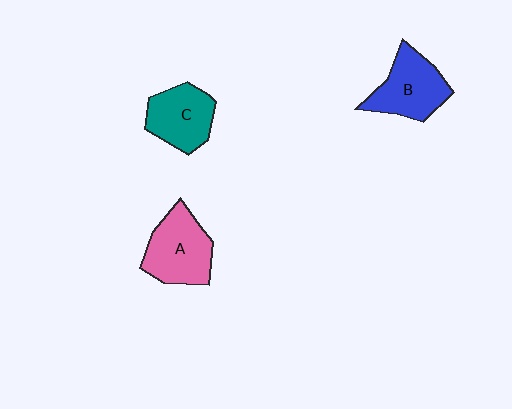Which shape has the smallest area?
Shape C (teal).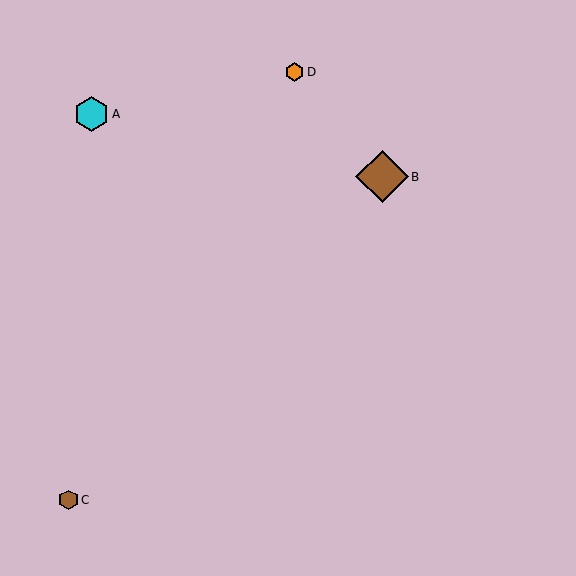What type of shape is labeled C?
Shape C is a brown hexagon.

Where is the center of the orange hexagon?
The center of the orange hexagon is at (295, 72).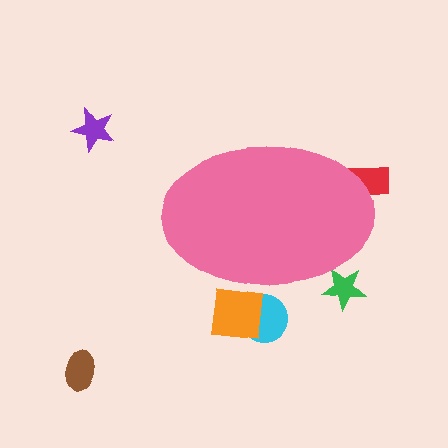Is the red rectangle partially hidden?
Yes, the red rectangle is partially hidden behind the pink ellipse.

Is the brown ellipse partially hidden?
No, the brown ellipse is fully visible.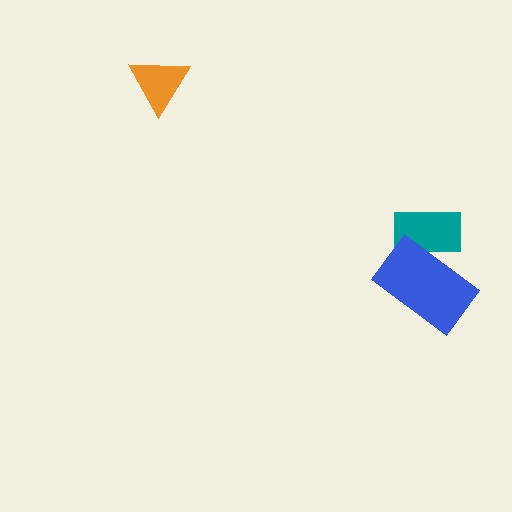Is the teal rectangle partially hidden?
Yes, it is partially covered by another shape.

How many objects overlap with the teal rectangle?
1 object overlaps with the teal rectangle.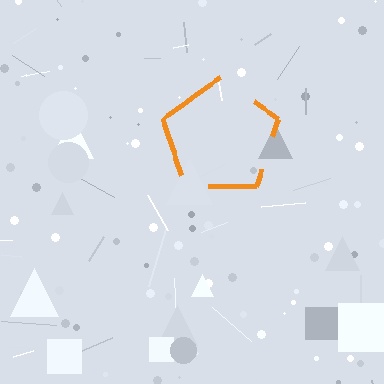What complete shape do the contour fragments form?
The contour fragments form a pentagon.